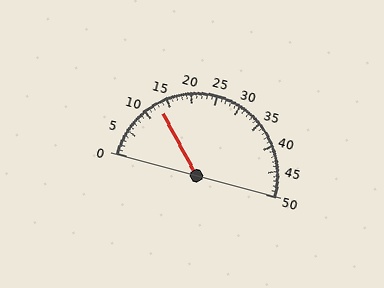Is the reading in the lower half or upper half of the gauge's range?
The reading is in the lower half of the range (0 to 50).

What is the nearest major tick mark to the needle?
The nearest major tick mark is 15.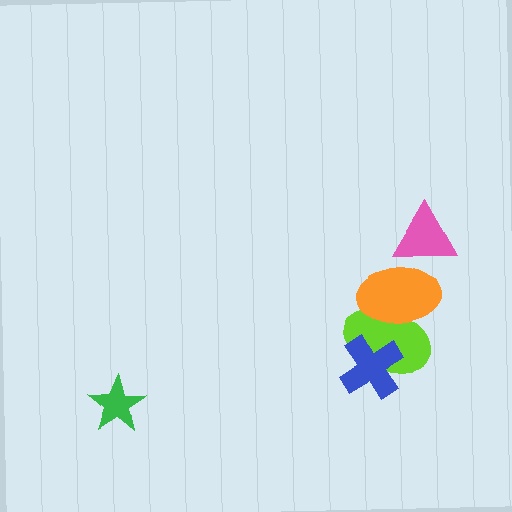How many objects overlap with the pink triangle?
1 object overlaps with the pink triangle.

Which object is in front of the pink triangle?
The orange ellipse is in front of the pink triangle.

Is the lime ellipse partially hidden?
Yes, it is partially covered by another shape.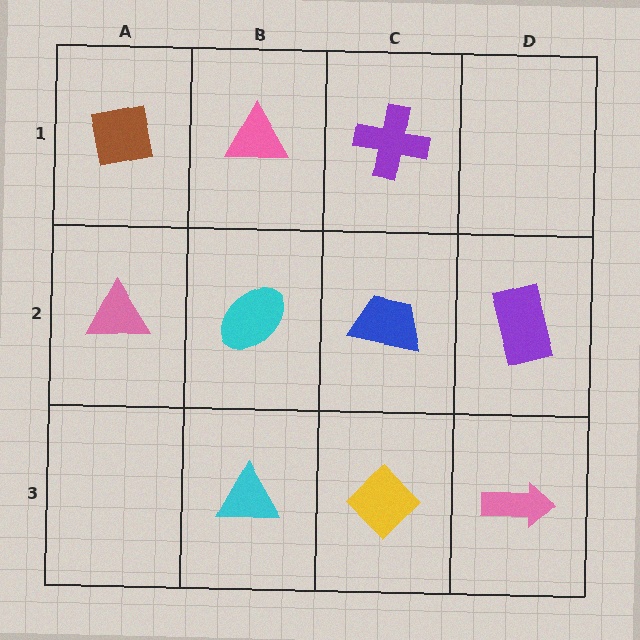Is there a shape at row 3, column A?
No, that cell is empty.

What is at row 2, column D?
A purple rectangle.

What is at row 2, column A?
A pink triangle.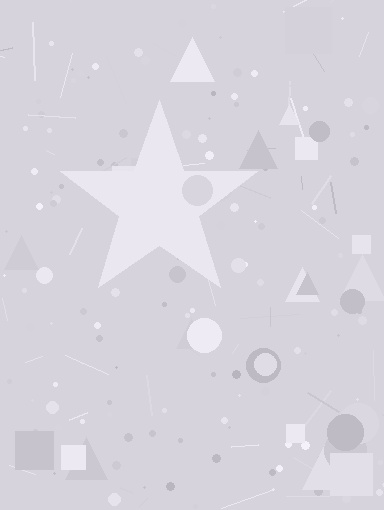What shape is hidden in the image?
A star is hidden in the image.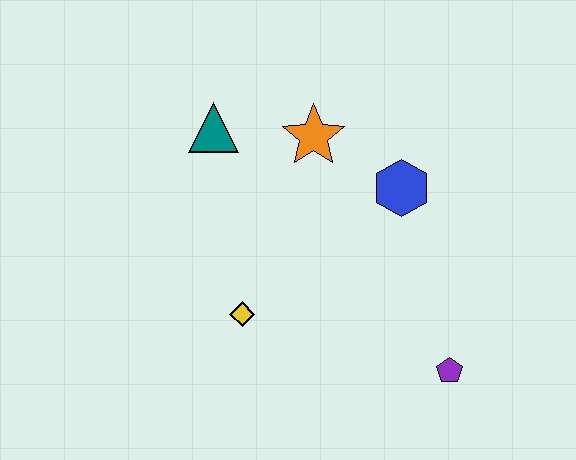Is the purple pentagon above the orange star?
No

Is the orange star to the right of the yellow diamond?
Yes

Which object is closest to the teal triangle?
The orange star is closest to the teal triangle.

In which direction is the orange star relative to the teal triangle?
The orange star is to the right of the teal triangle.